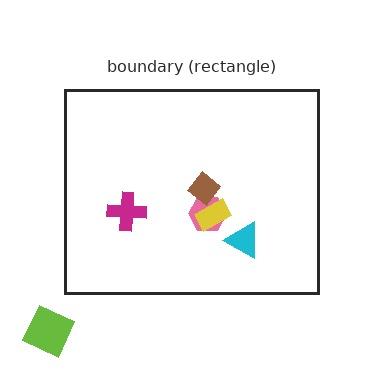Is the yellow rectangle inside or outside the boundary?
Inside.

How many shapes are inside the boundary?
5 inside, 1 outside.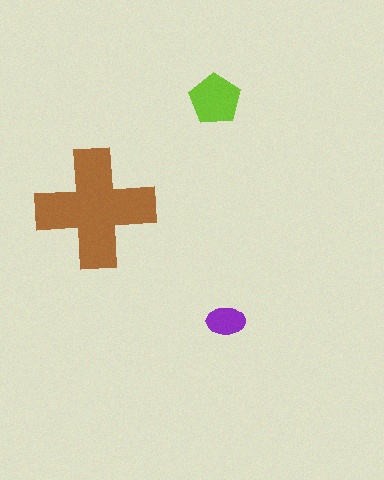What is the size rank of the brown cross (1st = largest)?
1st.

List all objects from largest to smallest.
The brown cross, the lime pentagon, the purple ellipse.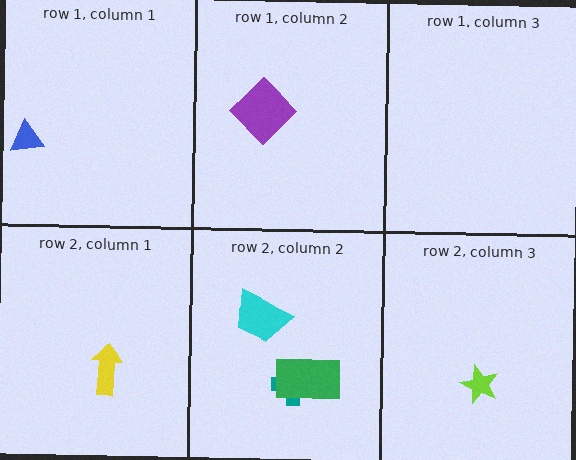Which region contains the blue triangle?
The row 1, column 1 region.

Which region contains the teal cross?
The row 2, column 2 region.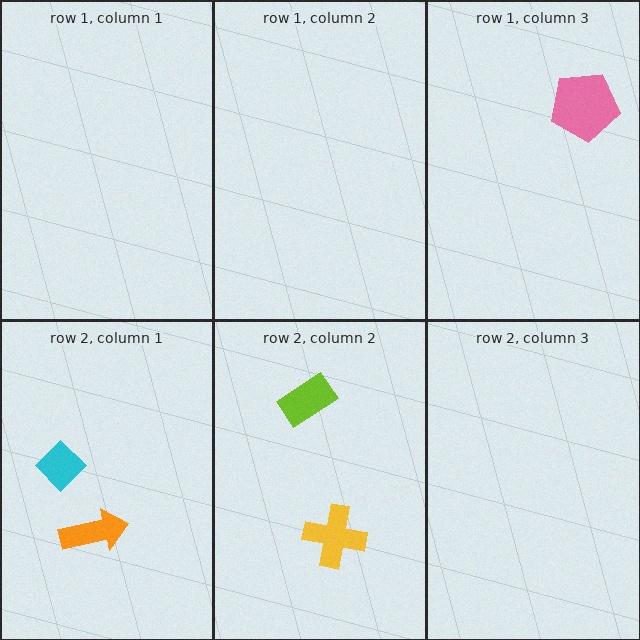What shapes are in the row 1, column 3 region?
The pink pentagon.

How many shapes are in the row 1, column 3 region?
1.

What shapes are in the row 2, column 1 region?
The cyan diamond, the orange arrow.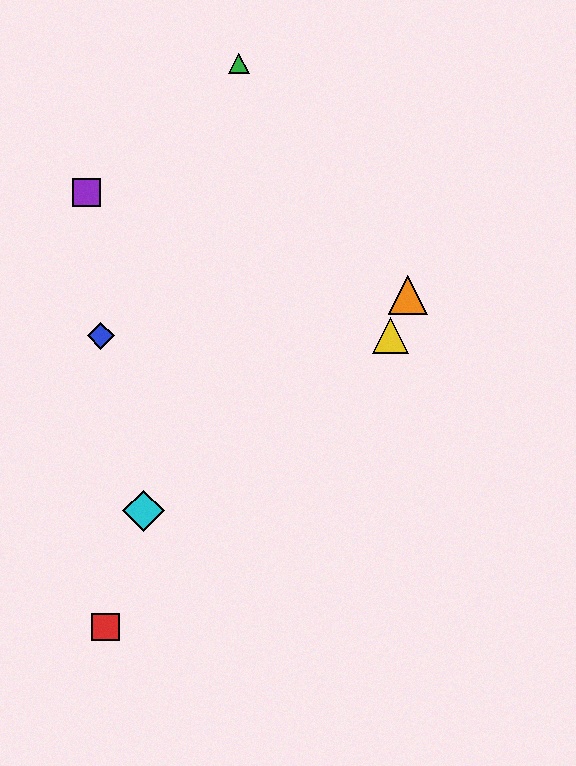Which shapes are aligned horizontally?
The blue diamond, the yellow triangle are aligned horizontally.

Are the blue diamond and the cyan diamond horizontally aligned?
No, the blue diamond is at y≈336 and the cyan diamond is at y≈511.